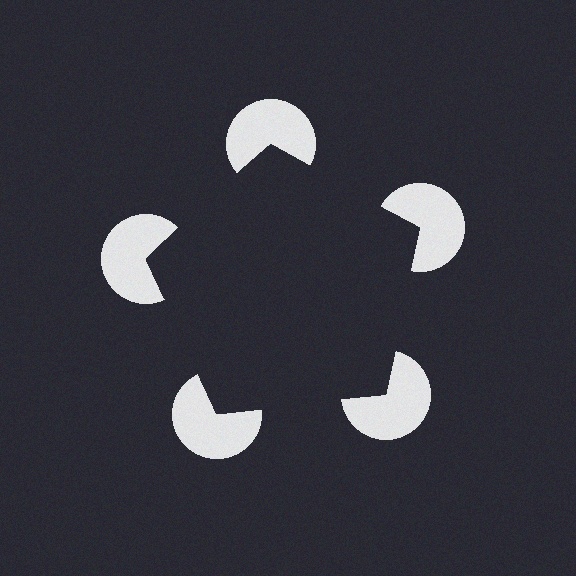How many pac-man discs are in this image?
There are 5 — one at each vertex of the illusory pentagon.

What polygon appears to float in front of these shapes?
An illusory pentagon — its edges are inferred from the aligned wedge cuts in the pac-man discs, not physically drawn.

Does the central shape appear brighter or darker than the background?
It typically appears slightly darker than the background, even though no actual brightness change is drawn.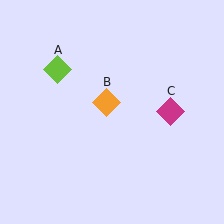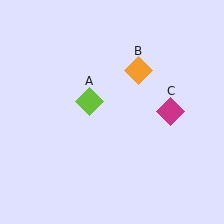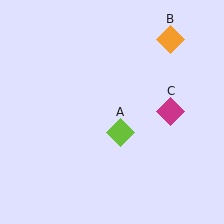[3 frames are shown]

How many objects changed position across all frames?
2 objects changed position: lime diamond (object A), orange diamond (object B).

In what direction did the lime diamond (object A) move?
The lime diamond (object A) moved down and to the right.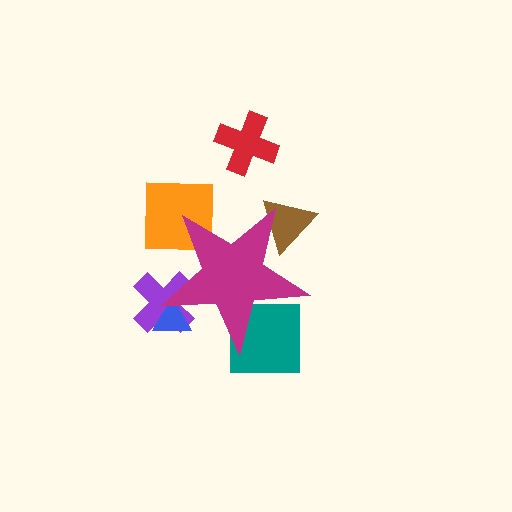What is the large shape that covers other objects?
A magenta star.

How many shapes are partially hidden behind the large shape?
5 shapes are partially hidden.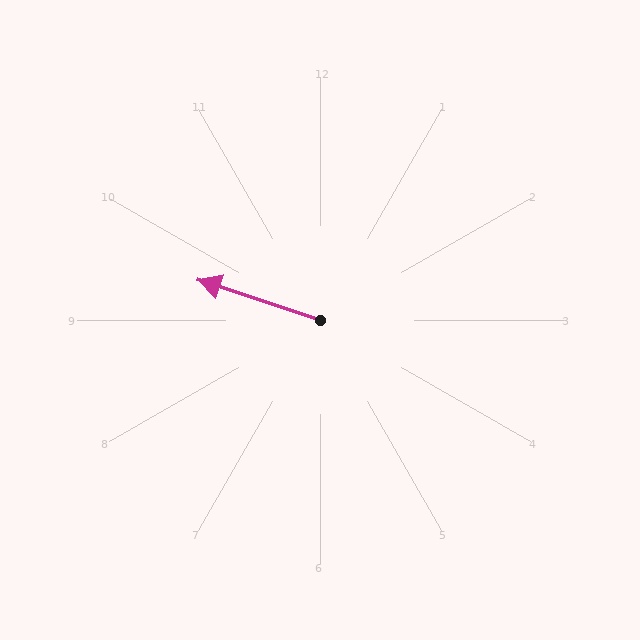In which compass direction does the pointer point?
West.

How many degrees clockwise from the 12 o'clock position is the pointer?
Approximately 288 degrees.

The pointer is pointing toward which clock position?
Roughly 10 o'clock.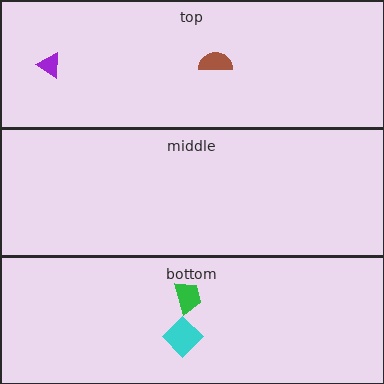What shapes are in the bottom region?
The green trapezoid, the cyan diamond.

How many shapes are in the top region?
2.